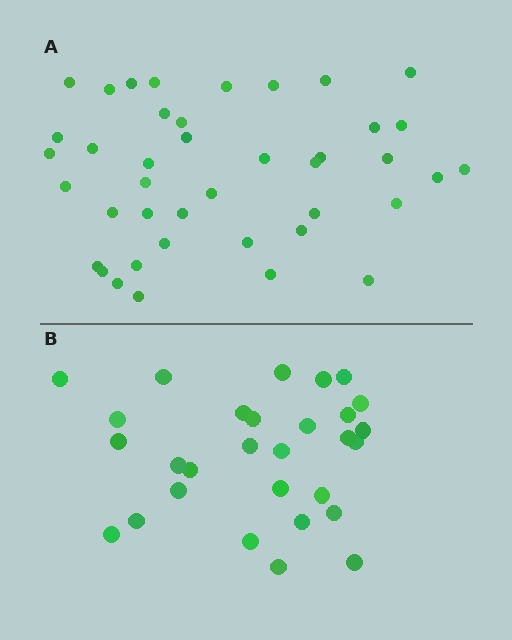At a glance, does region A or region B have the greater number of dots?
Region A (the top region) has more dots.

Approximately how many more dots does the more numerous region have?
Region A has roughly 12 or so more dots than region B.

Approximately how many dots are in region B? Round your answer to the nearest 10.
About 30 dots. (The exact count is 29, which rounds to 30.)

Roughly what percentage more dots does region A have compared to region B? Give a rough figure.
About 40% more.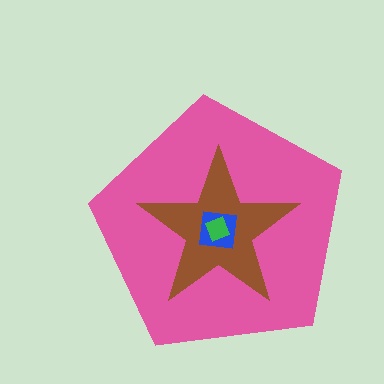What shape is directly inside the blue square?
The green diamond.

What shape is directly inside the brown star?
The blue square.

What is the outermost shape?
The pink pentagon.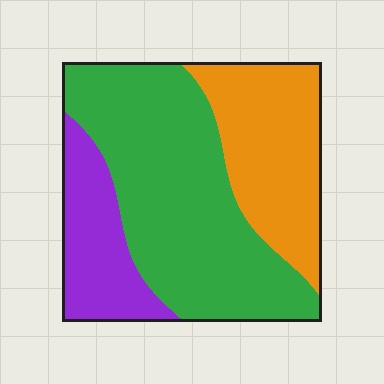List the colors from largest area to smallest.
From largest to smallest: green, orange, purple.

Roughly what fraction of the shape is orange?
Orange takes up about one quarter (1/4) of the shape.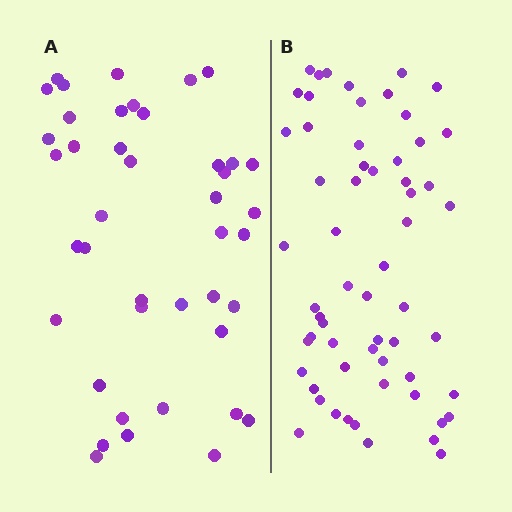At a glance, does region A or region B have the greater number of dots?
Region B (the right region) has more dots.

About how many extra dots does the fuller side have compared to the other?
Region B has approximately 20 more dots than region A.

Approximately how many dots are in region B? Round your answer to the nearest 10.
About 60 dots.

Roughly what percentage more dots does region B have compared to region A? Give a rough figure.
About 45% more.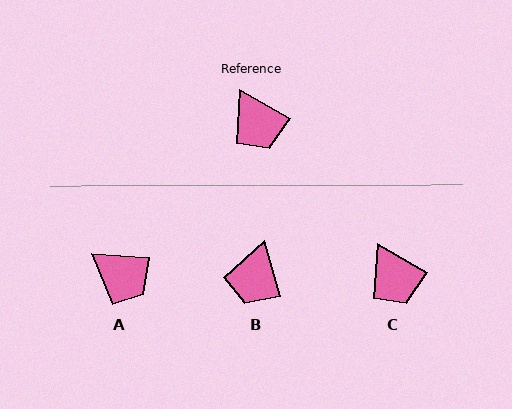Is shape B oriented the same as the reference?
No, it is off by about 44 degrees.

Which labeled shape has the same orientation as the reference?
C.